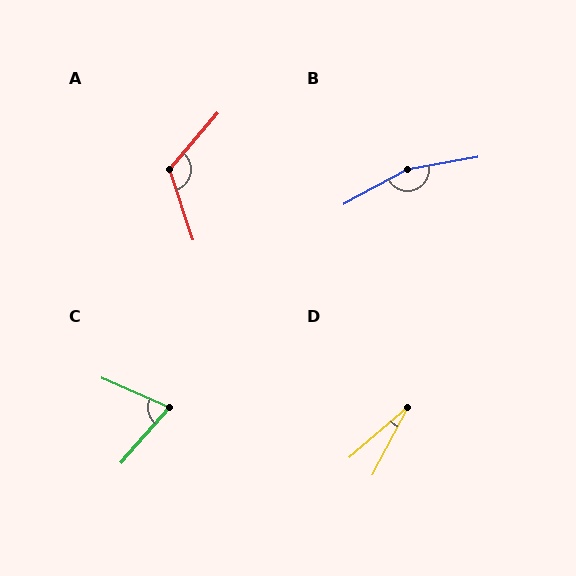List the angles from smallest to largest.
D (22°), C (73°), A (120°), B (162°).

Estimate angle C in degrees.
Approximately 73 degrees.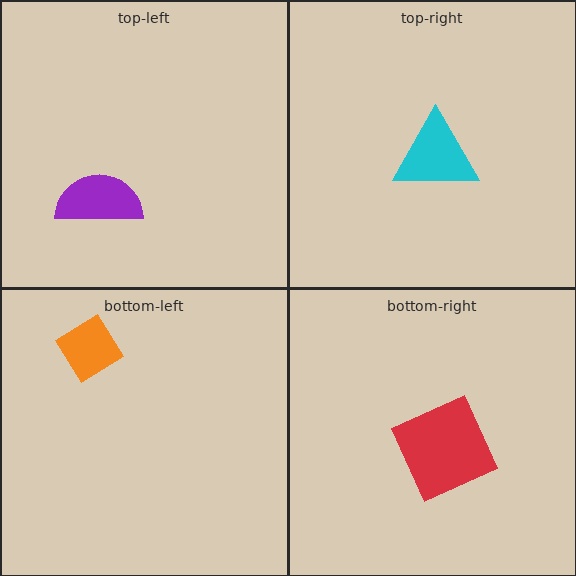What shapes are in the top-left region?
The purple semicircle.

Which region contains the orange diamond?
The bottom-left region.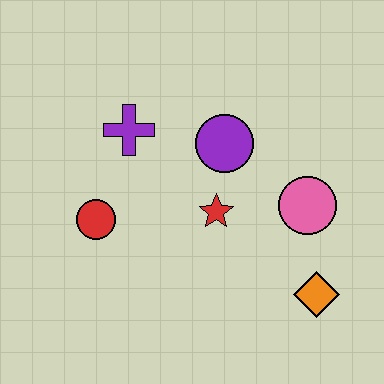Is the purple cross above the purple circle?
Yes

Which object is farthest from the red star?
The orange diamond is farthest from the red star.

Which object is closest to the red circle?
The purple cross is closest to the red circle.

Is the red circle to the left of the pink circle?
Yes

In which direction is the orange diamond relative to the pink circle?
The orange diamond is below the pink circle.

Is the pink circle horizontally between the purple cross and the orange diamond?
Yes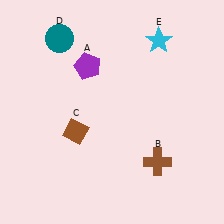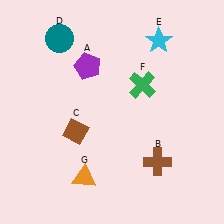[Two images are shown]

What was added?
A green cross (F), an orange triangle (G) were added in Image 2.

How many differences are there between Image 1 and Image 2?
There are 2 differences between the two images.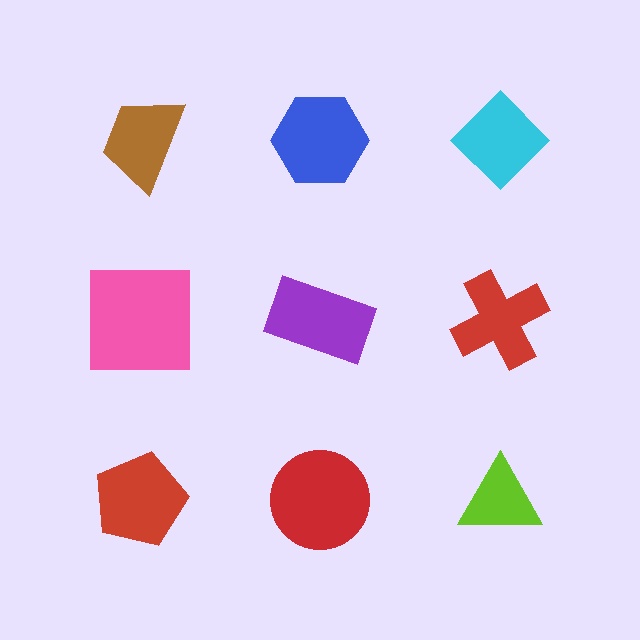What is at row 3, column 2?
A red circle.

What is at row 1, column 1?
A brown trapezoid.